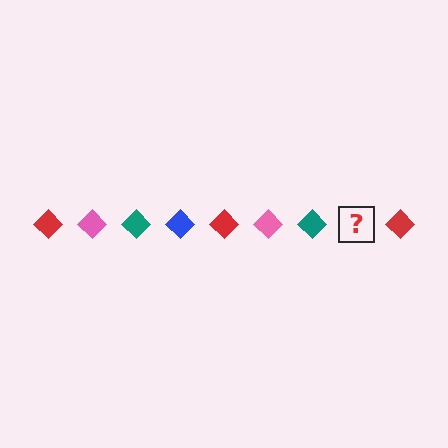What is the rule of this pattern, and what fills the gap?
The rule is that the pattern cycles through red, pink, teal, blue diamonds. The gap should be filled with a blue diamond.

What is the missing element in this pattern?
The missing element is a blue diamond.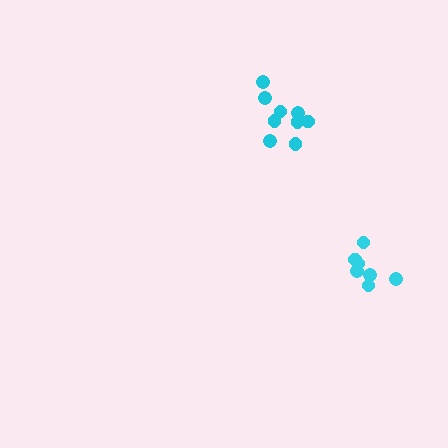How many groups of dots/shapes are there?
There are 2 groups.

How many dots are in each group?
Group 1: 9 dots, Group 2: 7 dots (16 total).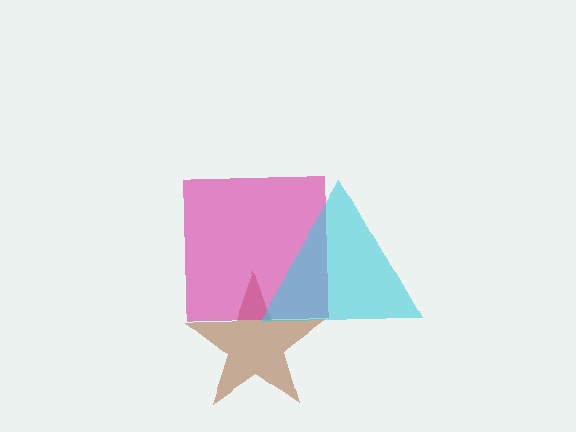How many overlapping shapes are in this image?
There are 3 overlapping shapes in the image.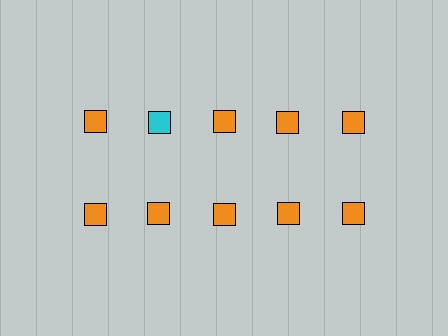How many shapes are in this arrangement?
There are 10 shapes arranged in a grid pattern.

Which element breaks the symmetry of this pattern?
The cyan square in the top row, second from left column breaks the symmetry. All other shapes are orange squares.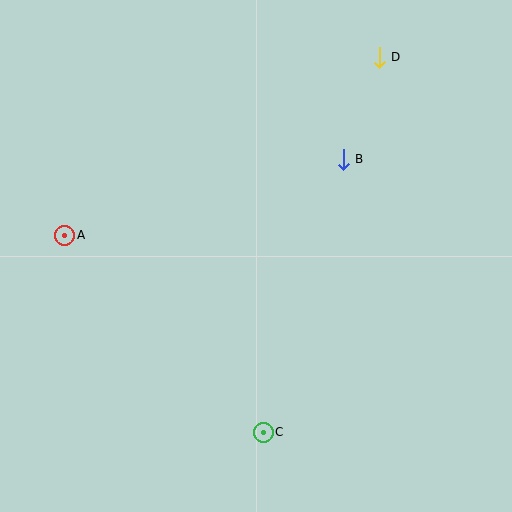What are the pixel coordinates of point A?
Point A is at (65, 235).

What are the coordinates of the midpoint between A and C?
The midpoint between A and C is at (164, 334).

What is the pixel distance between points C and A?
The distance between C and A is 279 pixels.